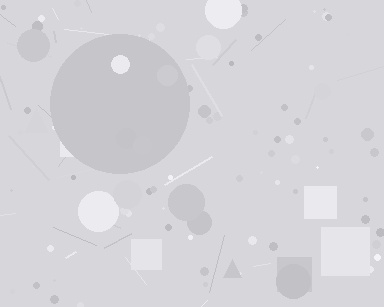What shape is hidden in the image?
A circle is hidden in the image.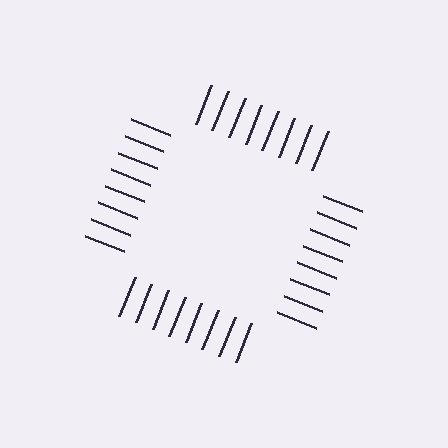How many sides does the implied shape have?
4 sides — the line-ends trace a square.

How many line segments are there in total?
32 — 8 along each of the 4 edges.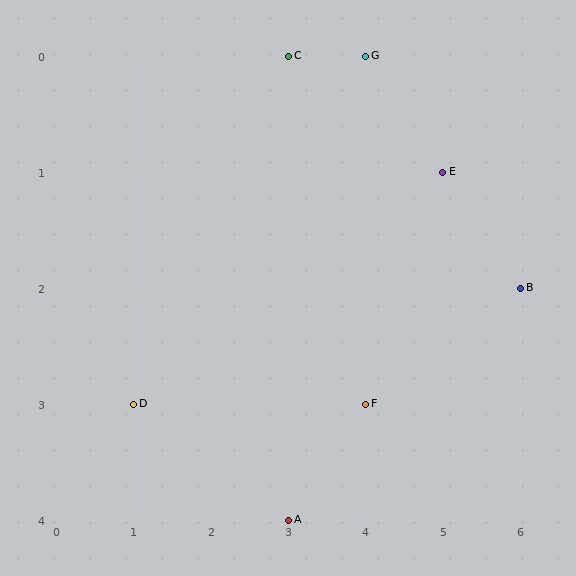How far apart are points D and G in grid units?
Points D and G are 3 columns and 3 rows apart (about 4.2 grid units diagonally).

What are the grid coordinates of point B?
Point B is at grid coordinates (6, 2).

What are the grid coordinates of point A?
Point A is at grid coordinates (3, 4).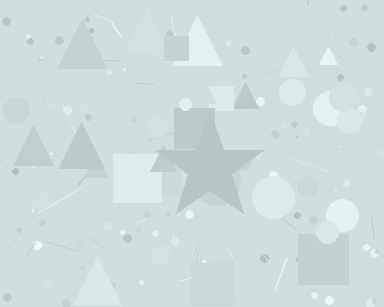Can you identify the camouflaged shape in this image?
The camouflaged shape is a star.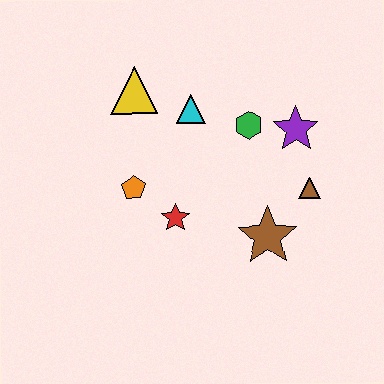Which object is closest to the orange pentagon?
The red star is closest to the orange pentagon.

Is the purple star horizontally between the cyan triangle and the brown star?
No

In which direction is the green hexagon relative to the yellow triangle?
The green hexagon is to the right of the yellow triangle.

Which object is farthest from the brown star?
The yellow triangle is farthest from the brown star.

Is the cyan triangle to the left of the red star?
No